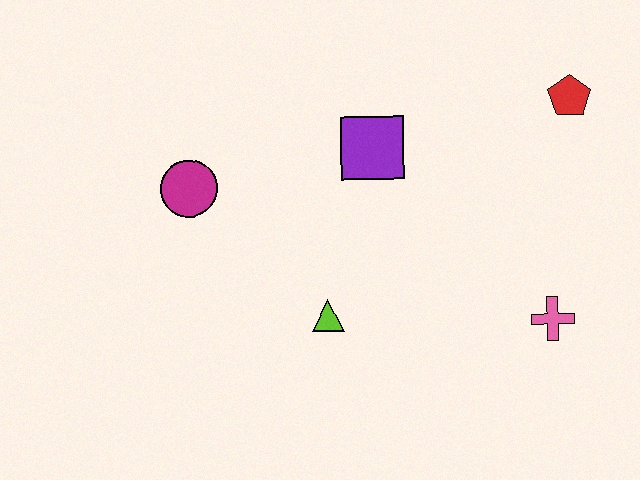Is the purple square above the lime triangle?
Yes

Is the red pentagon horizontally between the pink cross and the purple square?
No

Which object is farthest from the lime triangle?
The red pentagon is farthest from the lime triangle.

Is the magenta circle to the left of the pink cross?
Yes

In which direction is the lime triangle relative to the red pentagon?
The lime triangle is to the left of the red pentagon.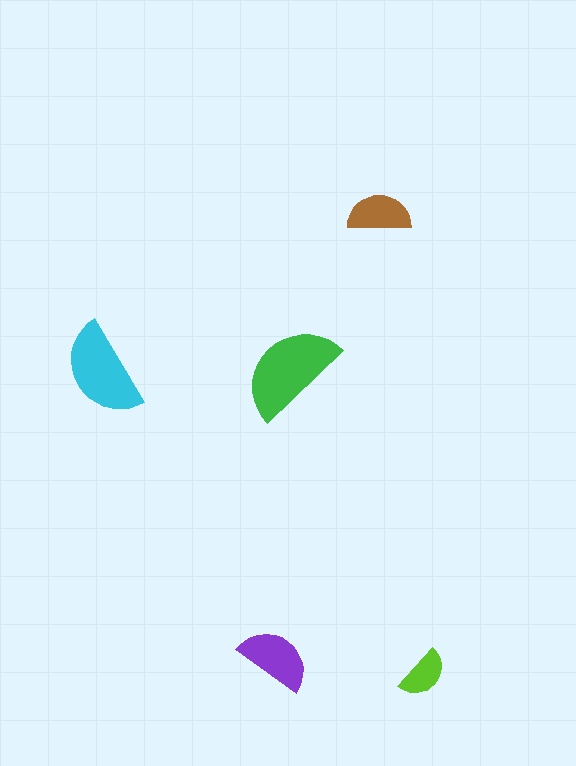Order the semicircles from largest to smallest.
the green one, the cyan one, the purple one, the brown one, the lime one.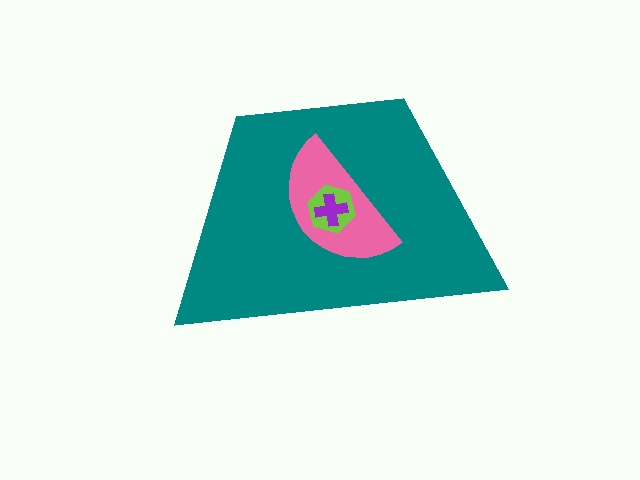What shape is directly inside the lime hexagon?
The purple cross.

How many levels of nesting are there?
4.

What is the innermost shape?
The purple cross.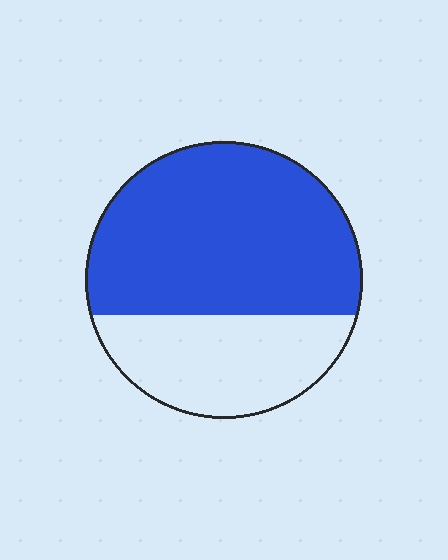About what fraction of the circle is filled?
About two thirds (2/3).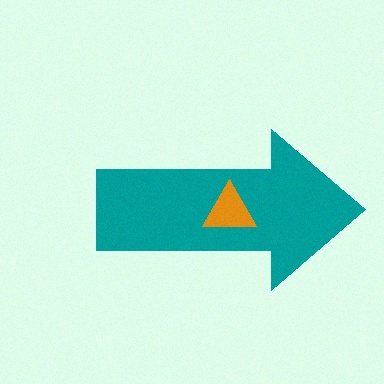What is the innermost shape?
The orange triangle.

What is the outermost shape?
The teal arrow.